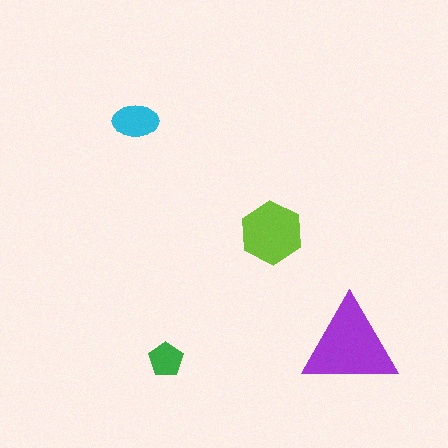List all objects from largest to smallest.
The purple triangle, the lime hexagon, the cyan ellipse, the green pentagon.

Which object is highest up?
The cyan ellipse is topmost.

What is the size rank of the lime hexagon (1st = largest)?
2nd.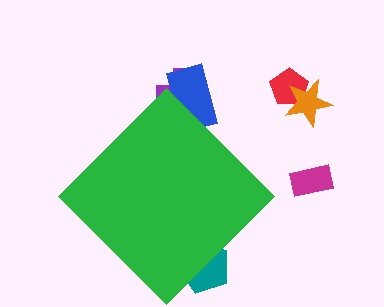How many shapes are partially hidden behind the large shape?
3 shapes are partially hidden.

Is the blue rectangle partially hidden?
Yes, the blue rectangle is partially hidden behind the green diamond.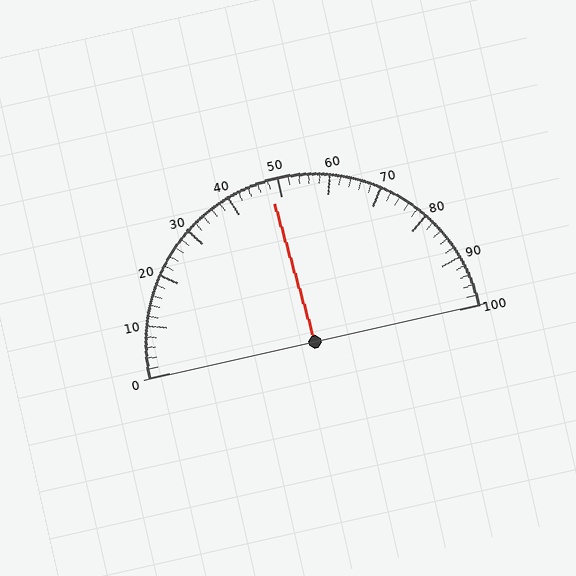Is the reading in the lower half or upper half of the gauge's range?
The reading is in the lower half of the range (0 to 100).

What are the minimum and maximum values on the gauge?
The gauge ranges from 0 to 100.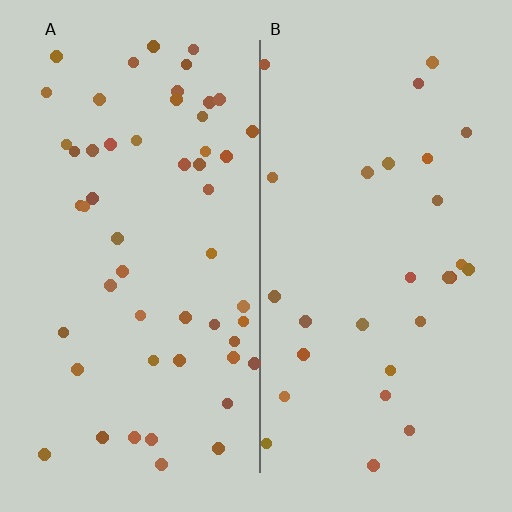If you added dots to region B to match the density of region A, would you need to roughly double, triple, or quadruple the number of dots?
Approximately double.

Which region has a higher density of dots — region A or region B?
A (the left).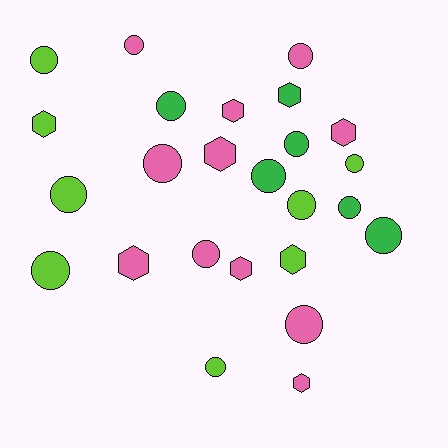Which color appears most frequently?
Pink, with 11 objects.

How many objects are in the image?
There are 25 objects.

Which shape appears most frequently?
Circle, with 16 objects.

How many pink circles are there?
There are 5 pink circles.